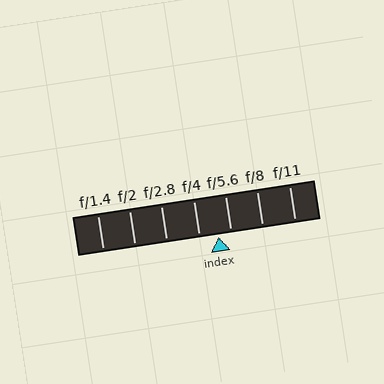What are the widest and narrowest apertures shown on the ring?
The widest aperture shown is f/1.4 and the narrowest is f/11.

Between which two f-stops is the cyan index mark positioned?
The index mark is between f/4 and f/5.6.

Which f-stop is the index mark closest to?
The index mark is closest to f/5.6.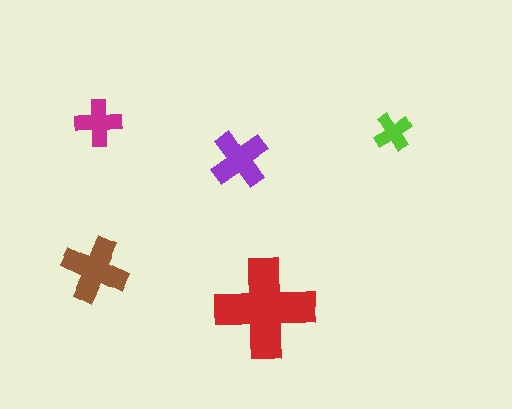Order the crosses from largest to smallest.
the red one, the brown one, the purple one, the magenta one, the lime one.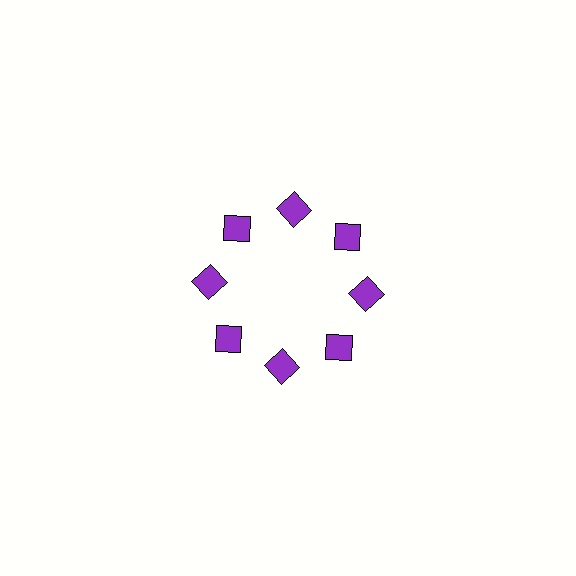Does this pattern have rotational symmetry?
Yes, this pattern has 8-fold rotational symmetry. It looks the same after rotating 45 degrees around the center.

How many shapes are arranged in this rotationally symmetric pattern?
There are 8 shapes, arranged in 8 groups of 1.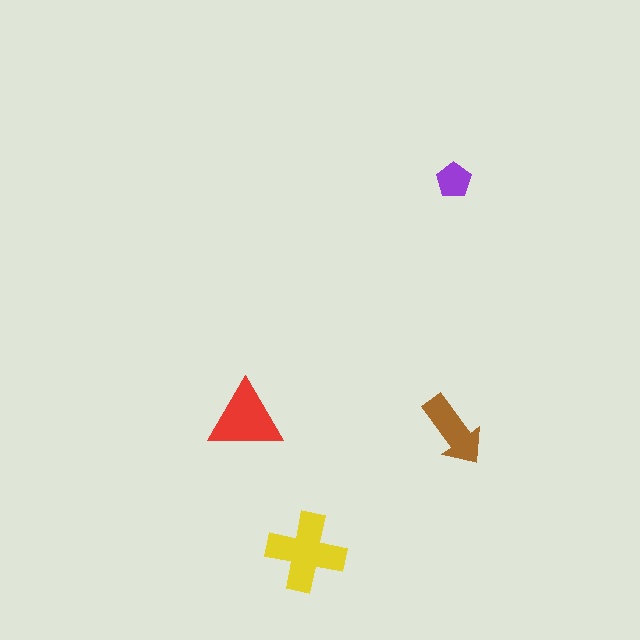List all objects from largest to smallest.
The yellow cross, the red triangle, the brown arrow, the purple pentagon.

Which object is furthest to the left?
The red triangle is leftmost.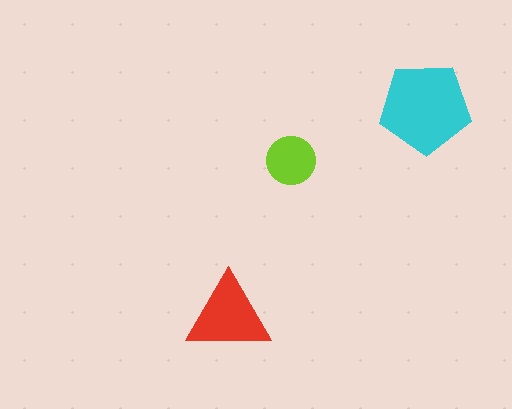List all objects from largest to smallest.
The cyan pentagon, the red triangle, the lime circle.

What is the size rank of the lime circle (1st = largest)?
3rd.